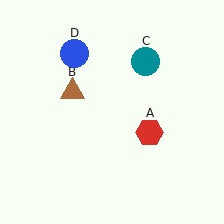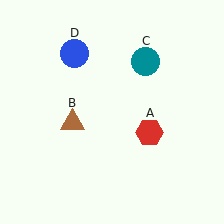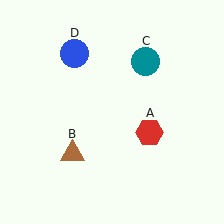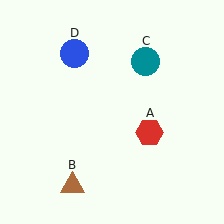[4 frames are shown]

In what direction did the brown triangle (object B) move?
The brown triangle (object B) moved down.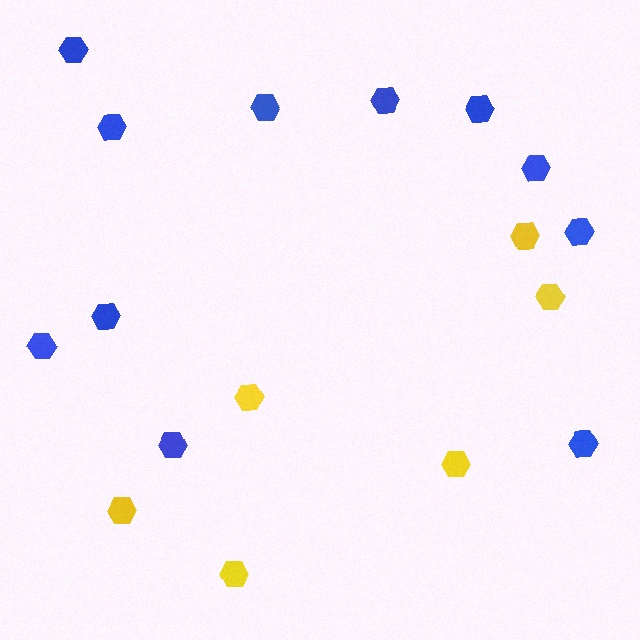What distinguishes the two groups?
There are 2 groups: one group of yellow hexagons (6) and one group of blue hexagons (11).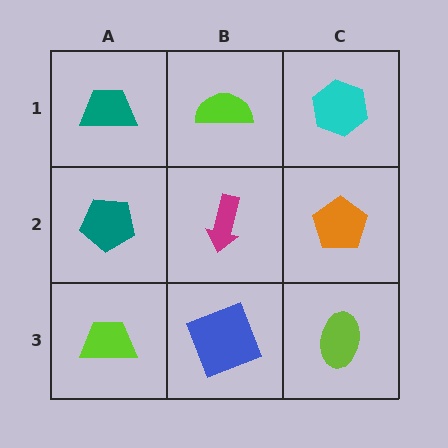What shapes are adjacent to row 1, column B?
A magenta arrow (row 2, column B), a teal trapezoid (row 1, column A), a cyan hexagon (row 1, column C).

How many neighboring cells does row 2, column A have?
3.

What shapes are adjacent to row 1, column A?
A teal pentagon (row 2, column A), a lime semicircle (row 1, column B).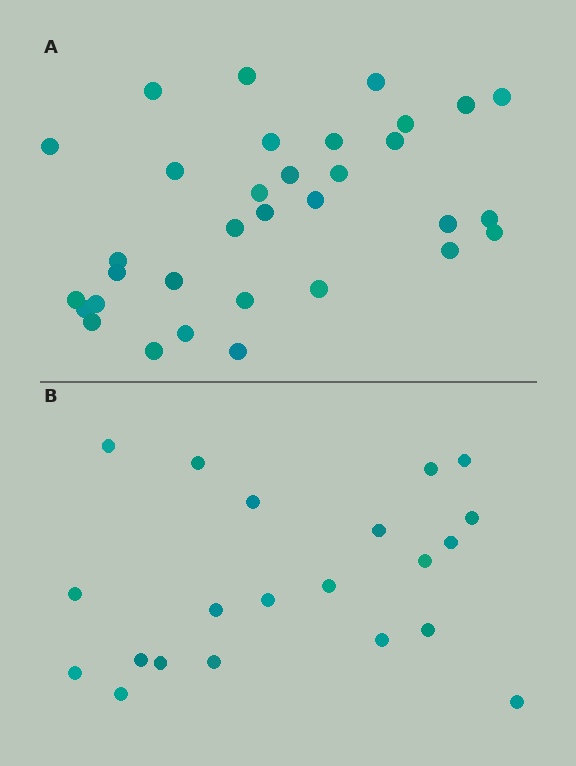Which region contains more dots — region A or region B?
Region A (the top region) has more dots.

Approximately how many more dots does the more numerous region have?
Region A has roughly 12 or so more dots than region B.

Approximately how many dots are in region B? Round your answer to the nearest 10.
About 20 dots. (The exact count is 21, which rounds to 20.)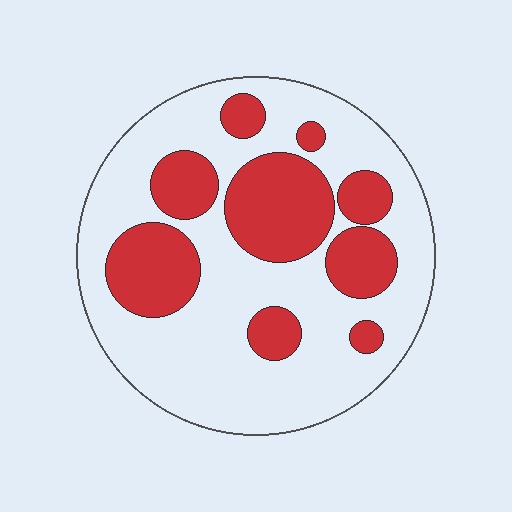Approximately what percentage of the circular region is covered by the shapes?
Approximately 30%.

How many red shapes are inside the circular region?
9.